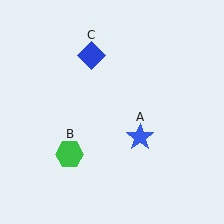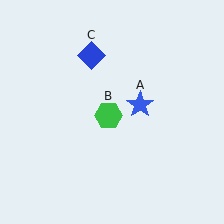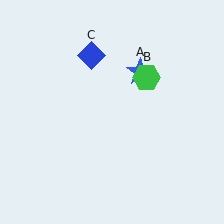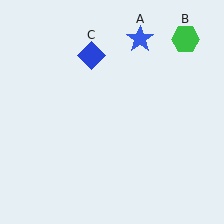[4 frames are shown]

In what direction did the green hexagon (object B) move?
The green hexagon (object B) moved up and to the right.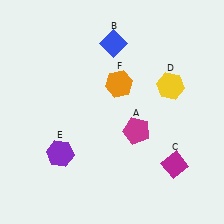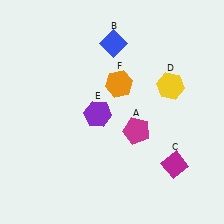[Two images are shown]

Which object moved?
The purple hexagon (E) moved up.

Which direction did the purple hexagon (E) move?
The purple hexagon (E) moved up.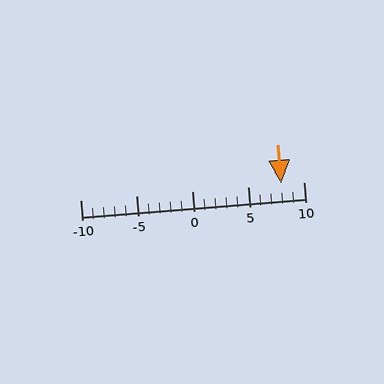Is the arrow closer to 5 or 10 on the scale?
The arrow is closer to 10.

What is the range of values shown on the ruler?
The ruler shows values from -10 to 10.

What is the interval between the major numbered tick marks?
The major tick marks are spaced 5 units apart.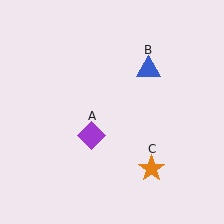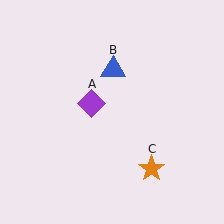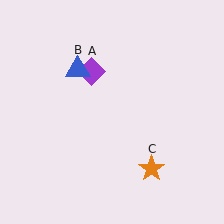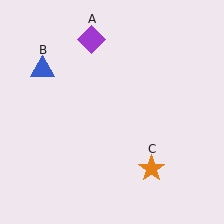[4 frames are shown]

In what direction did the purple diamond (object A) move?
The purple diamond (object A) moved up.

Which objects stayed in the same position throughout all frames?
Orange star (object C) remained stationary.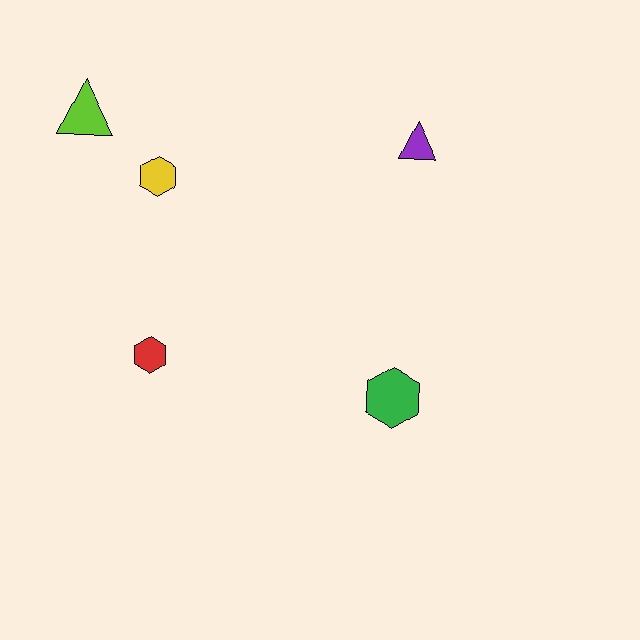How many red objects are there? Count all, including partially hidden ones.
There is 1 red object.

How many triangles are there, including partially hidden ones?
There are 2 triangles.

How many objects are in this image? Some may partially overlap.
There are 5 objects.